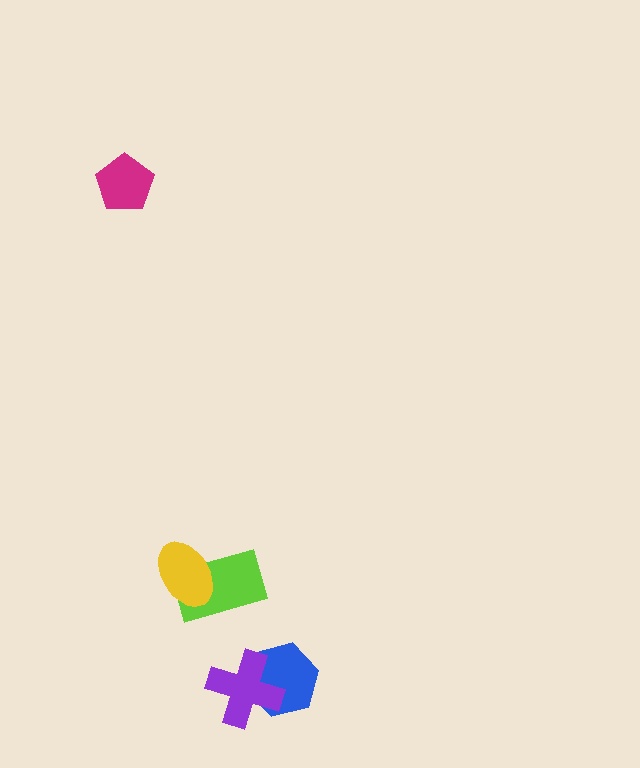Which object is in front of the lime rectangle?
The yellow ellipse is in front of the lime rectangle.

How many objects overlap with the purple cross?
1 object overlaps with the purple cross.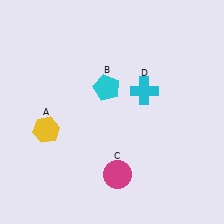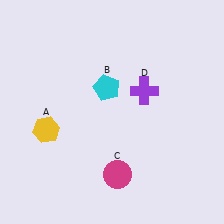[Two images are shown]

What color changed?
The cross (D) changed from cyan in Image 1 to purple in Image 2.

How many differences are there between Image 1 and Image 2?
There is 1 difference between the two images.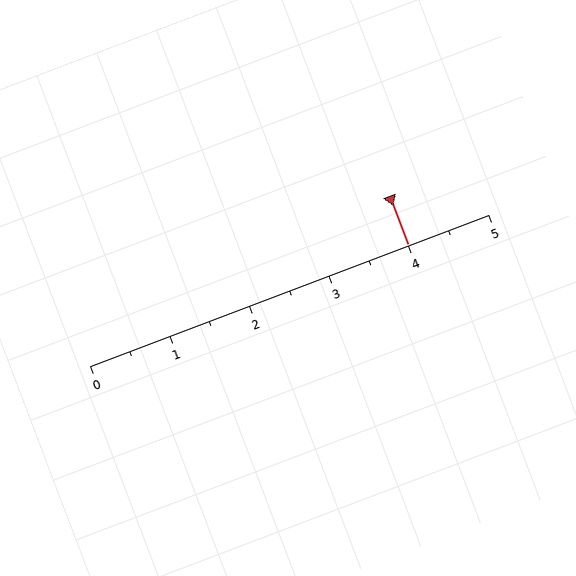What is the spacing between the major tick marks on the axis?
The major ticks are spaced 1 apart.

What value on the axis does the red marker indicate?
The marker indicates approximately 4.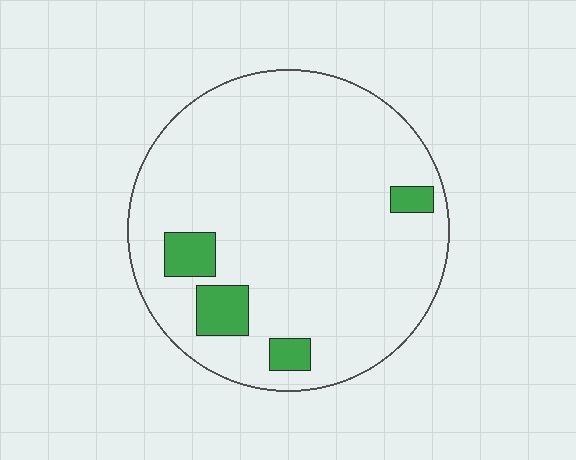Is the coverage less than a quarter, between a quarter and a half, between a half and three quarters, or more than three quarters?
Less than a quarter.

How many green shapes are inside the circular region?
4.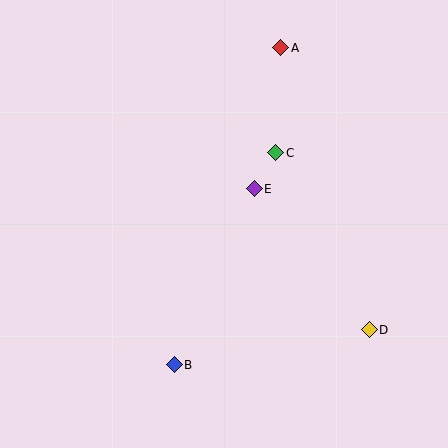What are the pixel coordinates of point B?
Point B is at (174, 365).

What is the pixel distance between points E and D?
The distance between E and D is 182 pixels.